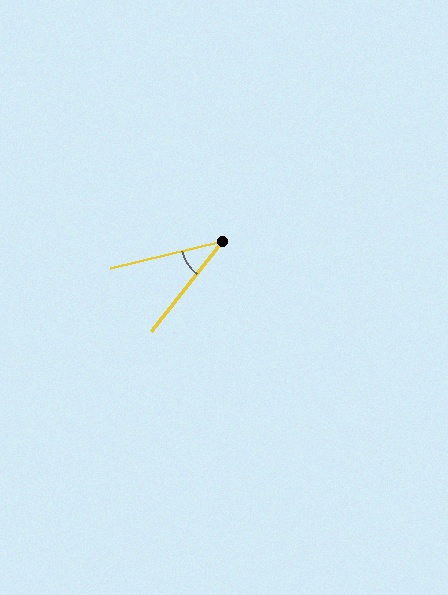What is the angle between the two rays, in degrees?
Approximately 38 degrees.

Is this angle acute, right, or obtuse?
It is acute.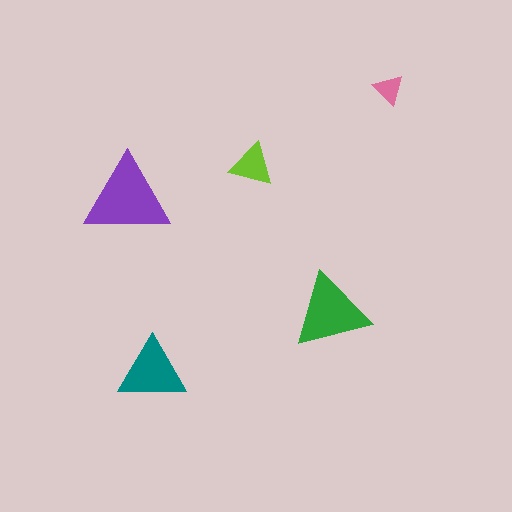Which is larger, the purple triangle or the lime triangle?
The purple one.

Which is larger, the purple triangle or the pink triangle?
The purple one.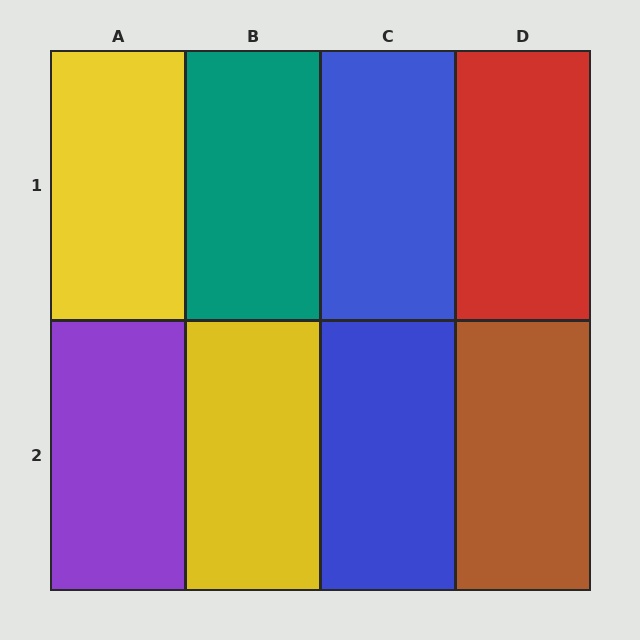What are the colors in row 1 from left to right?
Yellow, teal, blue, red.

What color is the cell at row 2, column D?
Brown.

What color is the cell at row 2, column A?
Purple.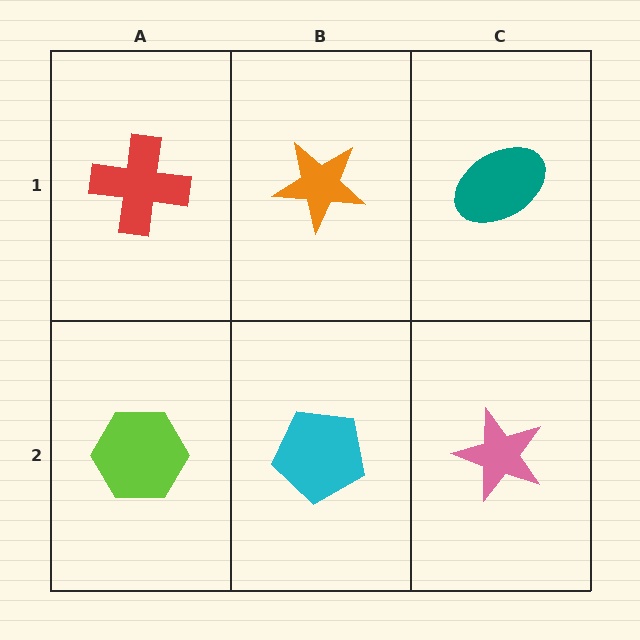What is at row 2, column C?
A pink star.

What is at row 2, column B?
A cyan pentagon.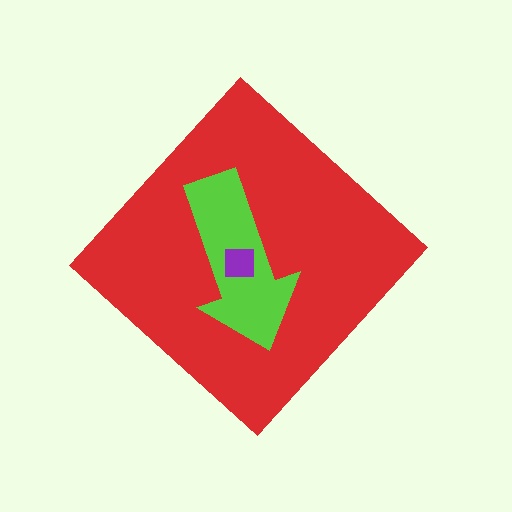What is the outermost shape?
The red diamond.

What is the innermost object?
The purple square.